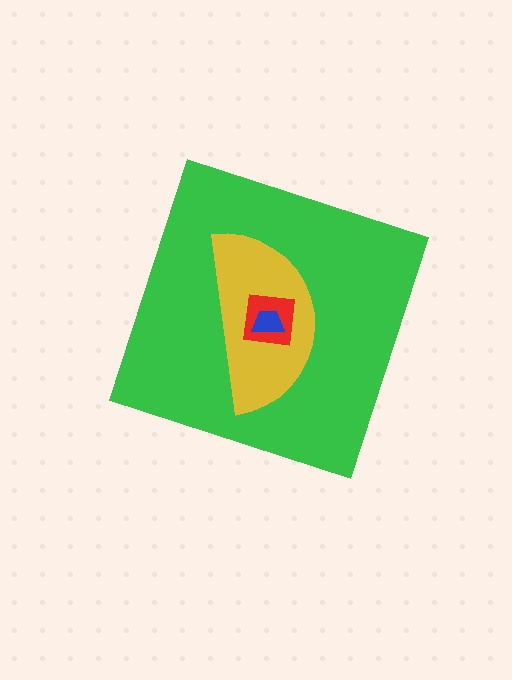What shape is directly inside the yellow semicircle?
The red square.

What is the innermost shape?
The blue trapezoid.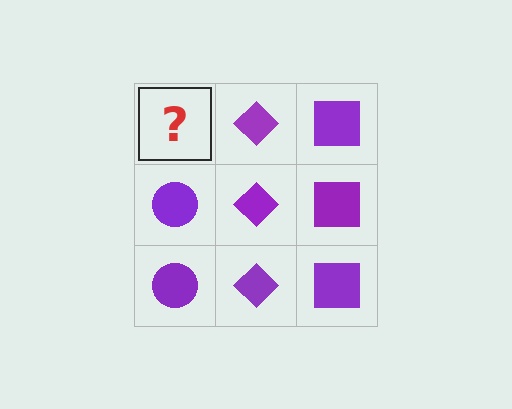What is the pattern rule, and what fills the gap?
The rule is that each column has a consistent shape. The gap should be filled with a purple circle.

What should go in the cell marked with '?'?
The missing cell should contain a purple circle.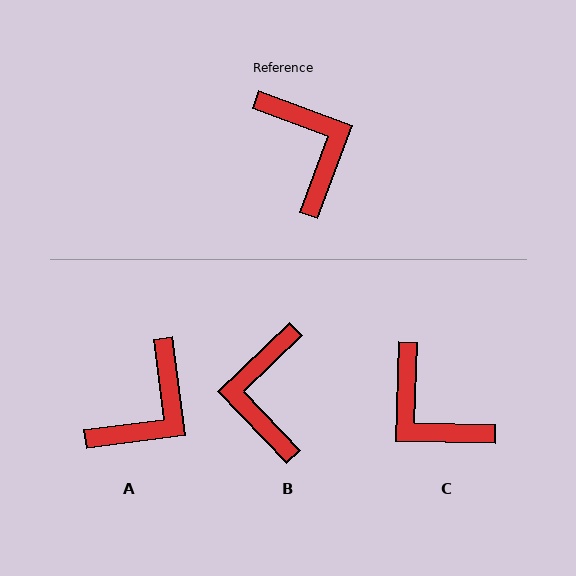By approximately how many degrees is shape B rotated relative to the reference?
Approximately 154 degrees counter-clockwise.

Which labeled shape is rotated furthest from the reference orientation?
C, about 161 degrees away.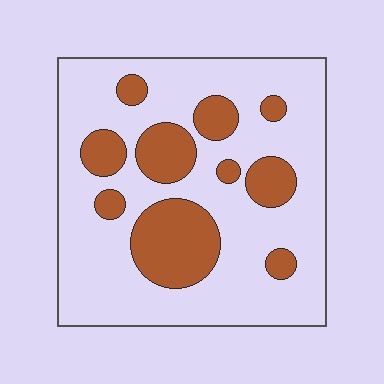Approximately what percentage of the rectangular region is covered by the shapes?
Approximately 25%.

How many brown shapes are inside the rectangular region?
10.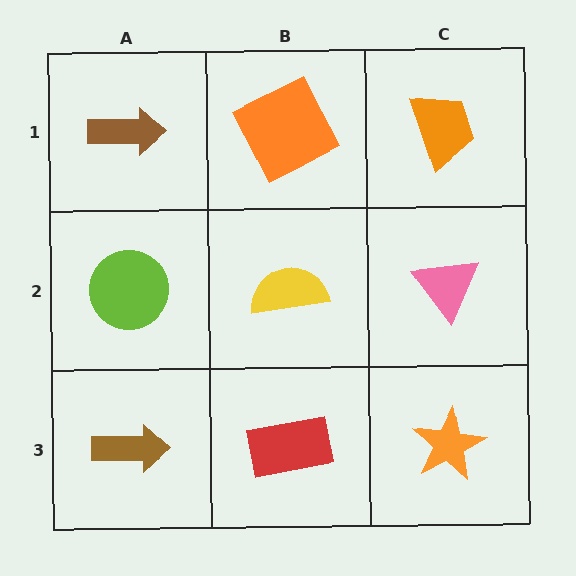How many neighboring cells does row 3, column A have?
2.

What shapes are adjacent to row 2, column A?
A brown arrow (row 1, column A), a brown arrow (row 3, column A), a yellow semicircle (row 2, column B).